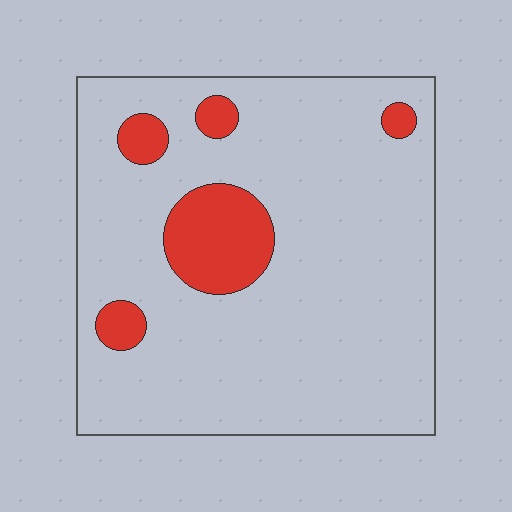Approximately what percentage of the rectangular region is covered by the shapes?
Approximately 15%.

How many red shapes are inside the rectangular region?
5.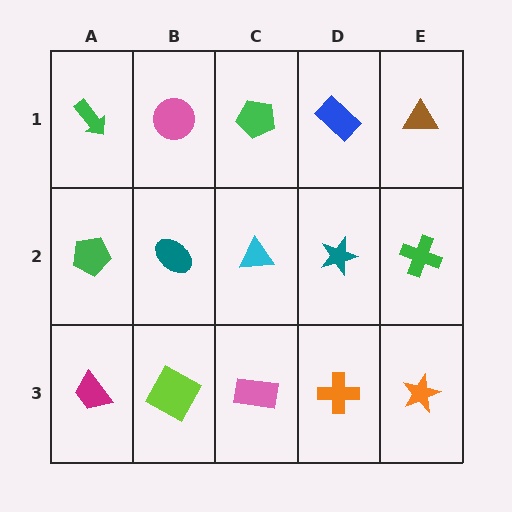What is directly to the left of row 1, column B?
A green arrow.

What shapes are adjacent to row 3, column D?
A teal star (row 2, column D), a pink rectangle (row 3, column C), an orange star (row 3, column E).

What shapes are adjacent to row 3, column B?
A teal ellipse (row 2, column B), a magenta trapezoid (row 3, column A), a pink rectangle (row 3, column C).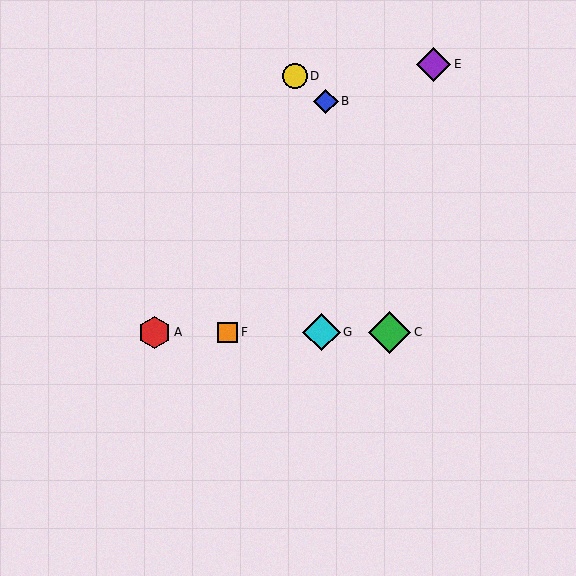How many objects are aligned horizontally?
4 objects (A, C, F, G) are aligned horizontally.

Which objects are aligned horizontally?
Objects A, C, F, G are aligned horizontally.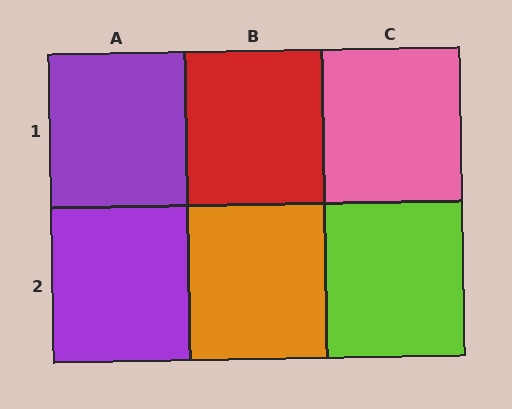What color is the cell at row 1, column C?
Pink.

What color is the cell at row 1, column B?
Red.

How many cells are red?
1 cell is red.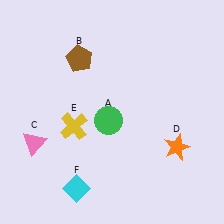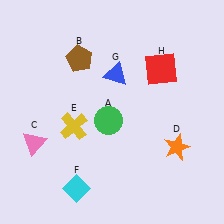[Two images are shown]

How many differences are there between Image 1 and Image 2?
There are 2 differences between the two images.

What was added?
A blue triangle (G), a red square (H) were added in Image 2.